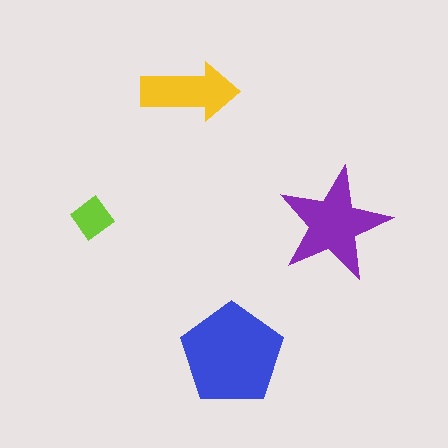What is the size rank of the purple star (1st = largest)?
2nd.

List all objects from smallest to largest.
The lime diamond, the yellow arrow, the purple star, the blue pentagon.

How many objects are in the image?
There are 4 objects in the image.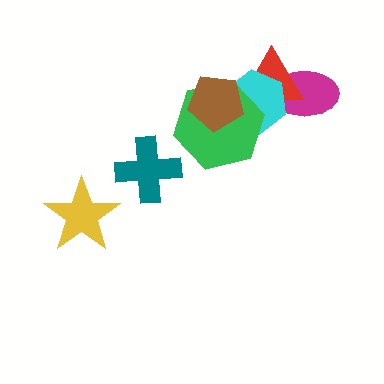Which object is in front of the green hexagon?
The brown pentagon is in front of the green hexagon.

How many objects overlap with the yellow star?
0 objects overlap with the yellow star.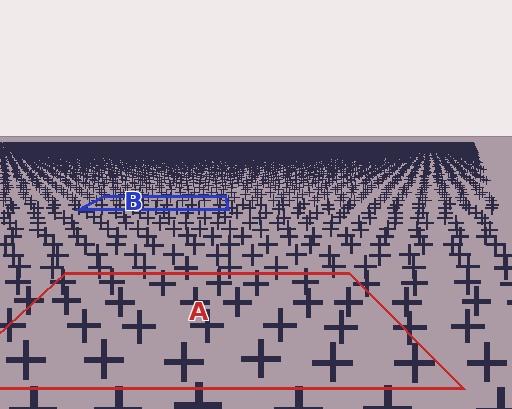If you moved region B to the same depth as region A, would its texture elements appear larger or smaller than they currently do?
They would appear larger. At a closer depth, the same texture elements are projected at a bigger on-screen size.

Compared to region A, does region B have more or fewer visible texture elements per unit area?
Region B has more texture elements per unit area — they are packed more densely because it is farther away.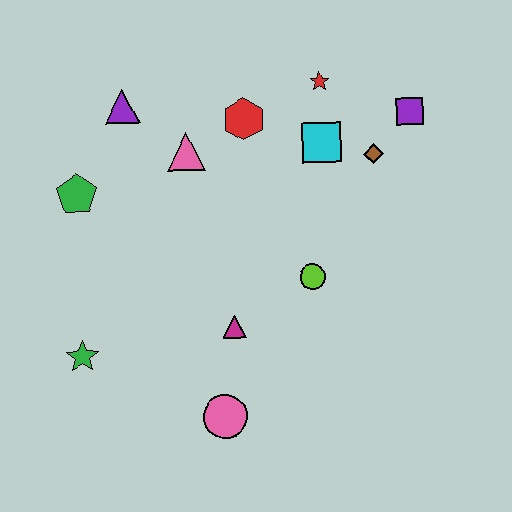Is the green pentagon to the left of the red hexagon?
Yes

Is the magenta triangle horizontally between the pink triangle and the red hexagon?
Yes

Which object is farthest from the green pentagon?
The purple square is farthest from the green pentagon.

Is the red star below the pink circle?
No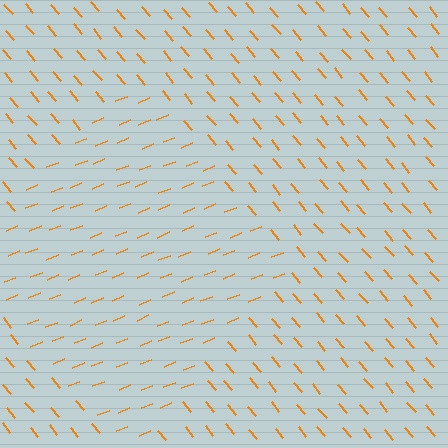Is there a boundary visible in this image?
Yes, there is a texture boundary formed by a change in line orientation.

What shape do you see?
I see a diamond.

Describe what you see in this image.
The image is filled with small orange line segments. A diamond region in the image has lines oriented differently from the surrounding lines, creating a visible texture boundary.